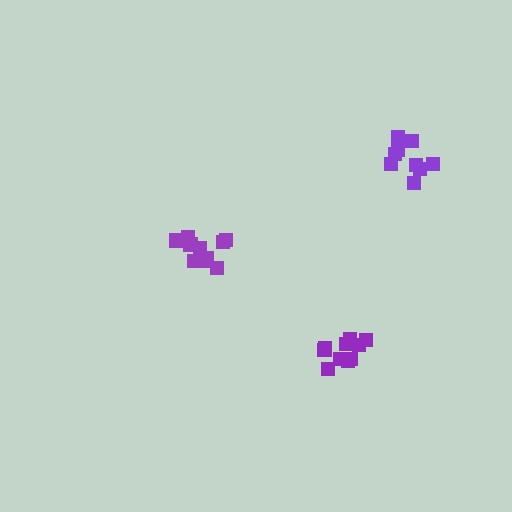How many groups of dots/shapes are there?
There are 3 groups.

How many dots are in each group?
Group 1: 10 dots, Group 2: 10 dots, Group 3: 9 dots (29 total).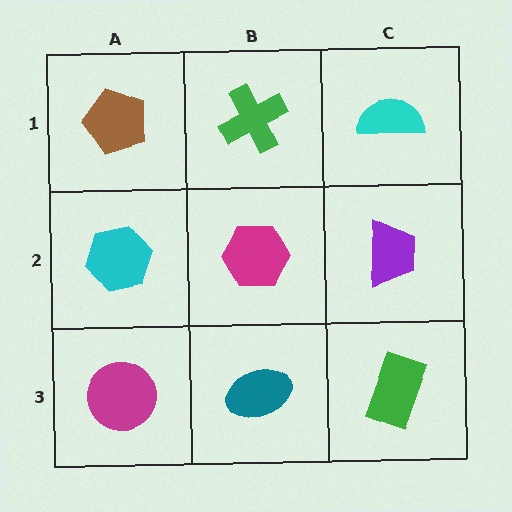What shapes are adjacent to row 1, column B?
A magenta hexagon (row 2, column B), a brown pentagon (row 1, column A), a cyan semicircle (row 1, column C).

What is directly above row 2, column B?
A green cross.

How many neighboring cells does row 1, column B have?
3.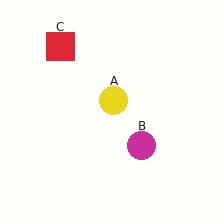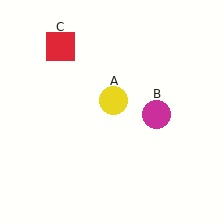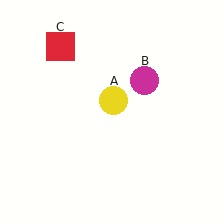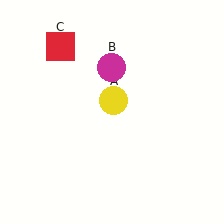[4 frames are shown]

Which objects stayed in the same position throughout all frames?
Yellow circle (object A) and red square (object C) remained stationary.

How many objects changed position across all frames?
1 object changed position: magenta circle (object B).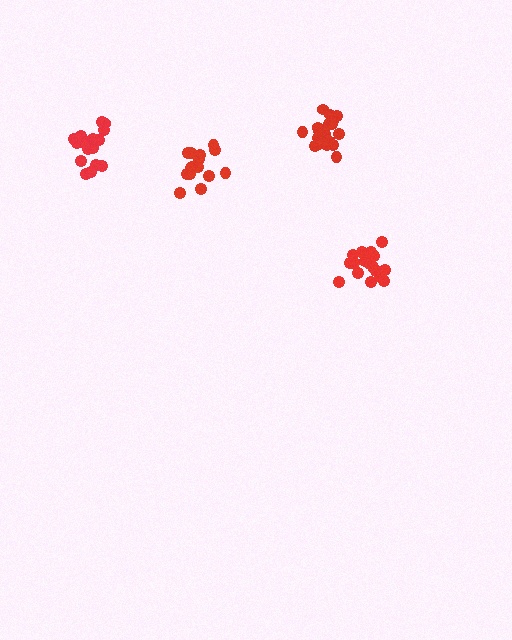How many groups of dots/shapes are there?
There are 4 groups.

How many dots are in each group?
Group 1: 20 dots, Group 2: 17 dots, Group 3: 20 dots, Group 4: 15 dots (72 total).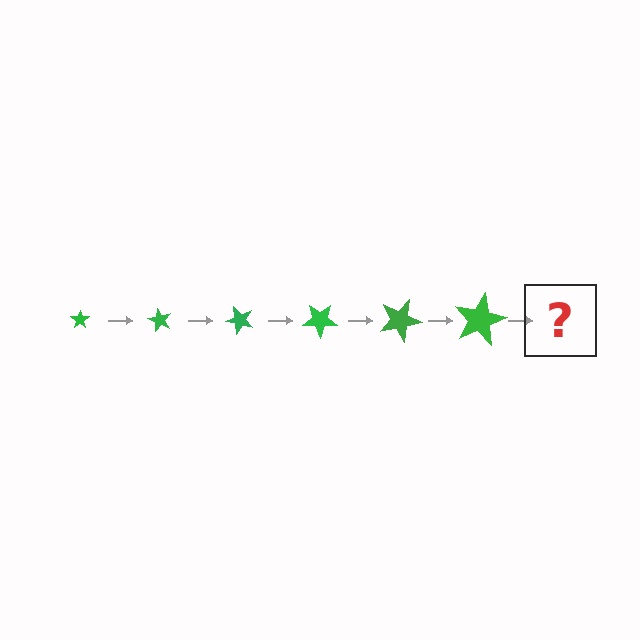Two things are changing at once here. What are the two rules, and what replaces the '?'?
The two rules are that the star grows larger each step and it rotates 60 degrees each step. The '?' should be a star, larger than the previous one and rotated 360 degrees from the start.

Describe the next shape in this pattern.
It should be a star, larger than the previous one and rotated 360 degrees from the start.